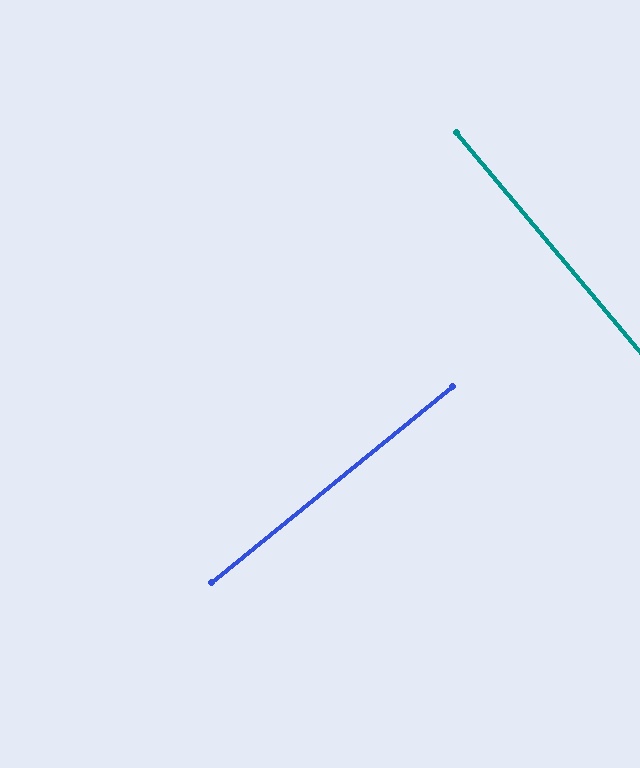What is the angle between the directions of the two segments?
Approximately 89 degrees.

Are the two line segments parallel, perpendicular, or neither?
Perpendicular — they meet at approximately 89°.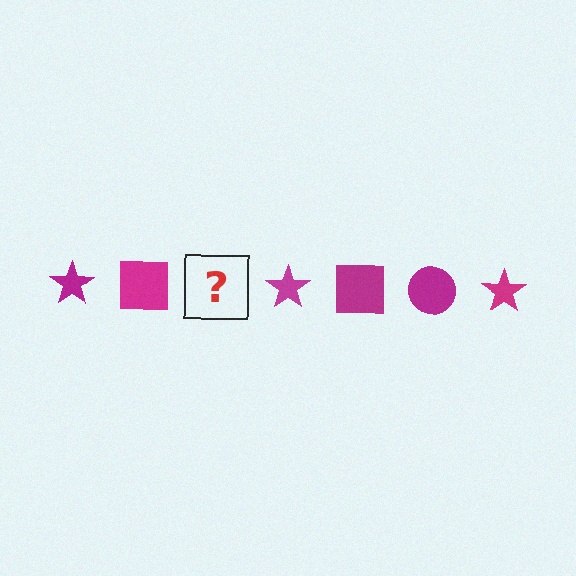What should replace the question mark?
The question mark should be replaced with a magenta circle.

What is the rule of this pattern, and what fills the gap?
The rule is that the pattern cycles through star, square, circle shapes in magenta. The gap should be filled with a magenta circle.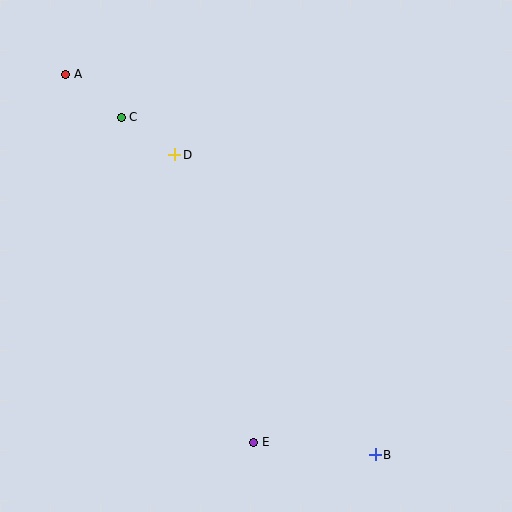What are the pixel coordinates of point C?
Point C is at (121, 117).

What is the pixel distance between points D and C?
The distance between D and C is 65 pixels.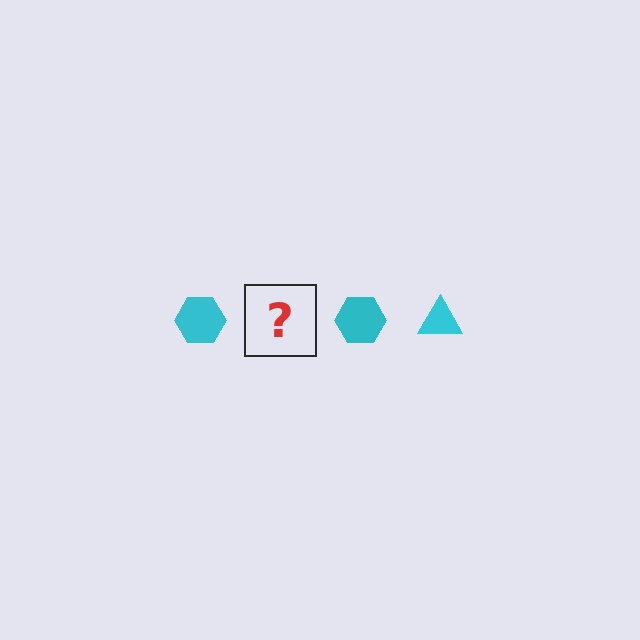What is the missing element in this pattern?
The missing element is a cyan triangle.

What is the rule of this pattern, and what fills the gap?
The rule is that the pattern cycles through hexagon, triangle shapes in cyan. The gap should be filled with a cyan triangle.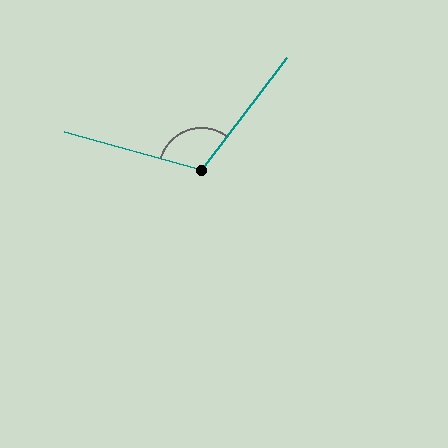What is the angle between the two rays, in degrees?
Approximately 112 degrees.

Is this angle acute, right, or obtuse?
It is obtuse.